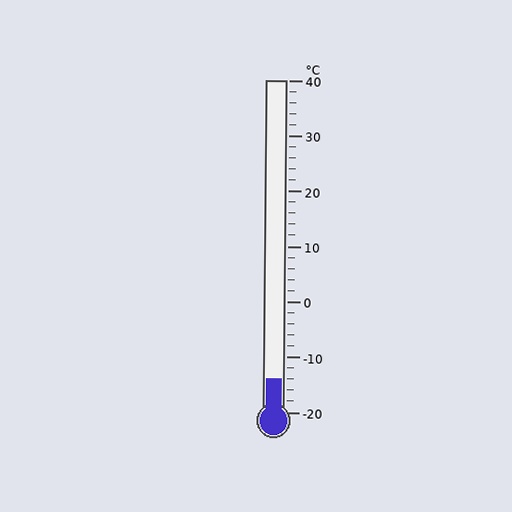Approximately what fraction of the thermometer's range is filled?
The thermometer is filled to approximately 10% of its range.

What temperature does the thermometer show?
The thermometer shows approximately -14°C.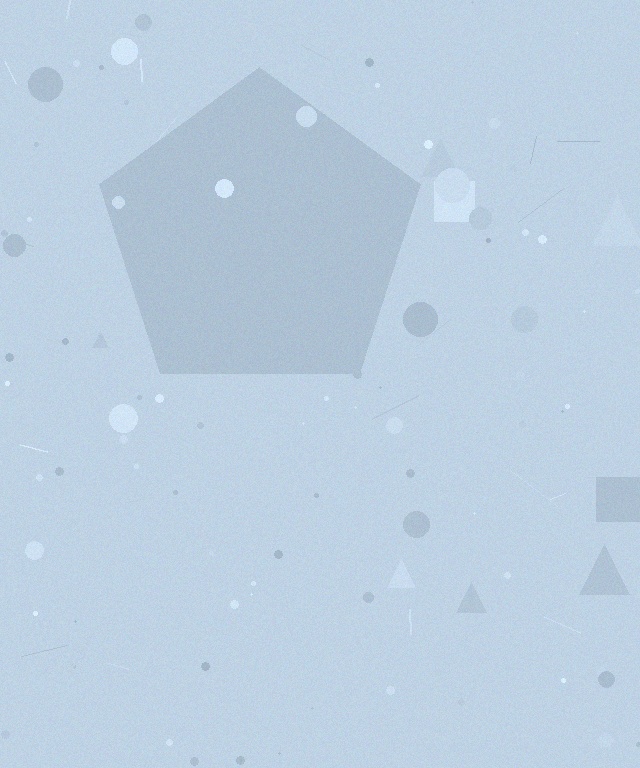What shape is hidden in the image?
A pentagon is hidden in the image.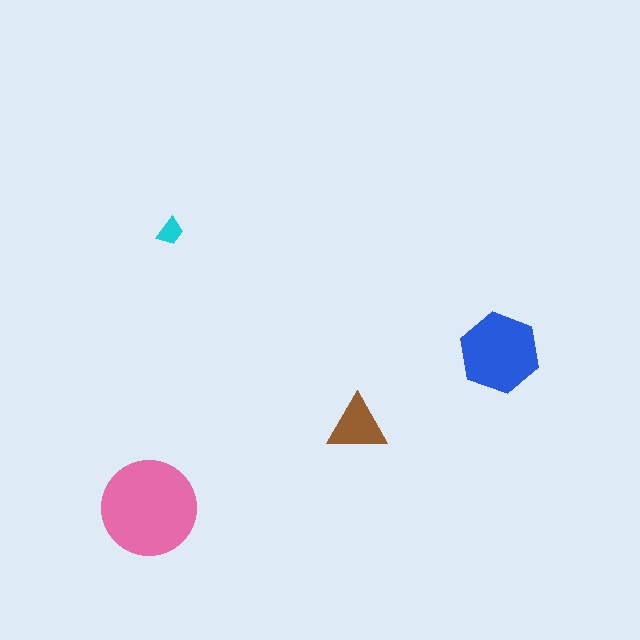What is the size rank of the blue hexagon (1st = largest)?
2nd.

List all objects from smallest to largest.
The cyan trapezoid, the brown triangle, the blue hexagon, the pink circle.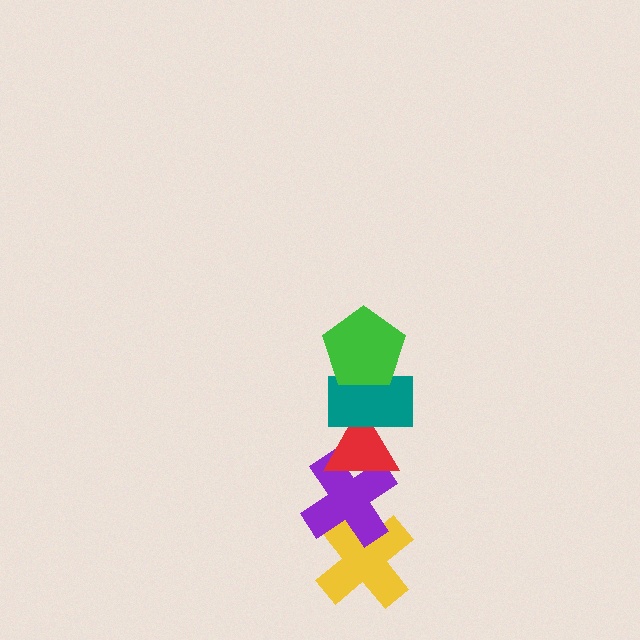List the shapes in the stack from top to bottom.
From top to bottom: the green pentagon, the teal rectangle, the red triangle, the purple cross, the yellow cross.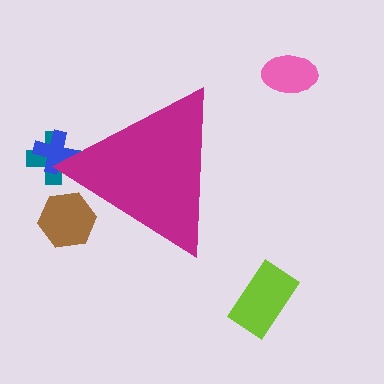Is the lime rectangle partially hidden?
No, the lime rectangle is fully visible.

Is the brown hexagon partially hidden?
Yes, the brown hexagon is partially hidden behind the magenta triangle.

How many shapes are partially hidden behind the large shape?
3 shapes are partially hidden.